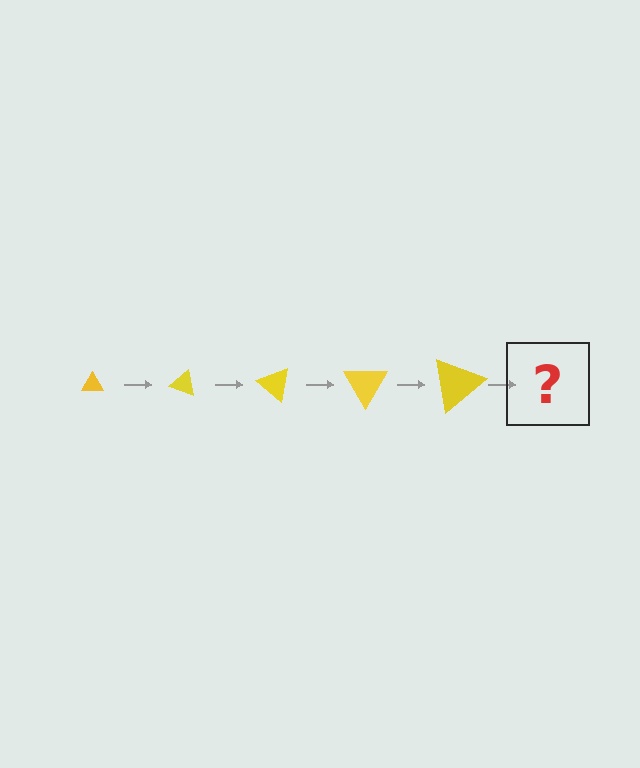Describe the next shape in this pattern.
It should be a triangle, larger than the previous one and rotated 100 degrees from the start.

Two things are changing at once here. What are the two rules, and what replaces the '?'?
The two rules are that the triangle grows larger each step and it rotates 20 degrees each step. The '?' should be a triangle, larger than the previous one and rotated 100 degrees from the start.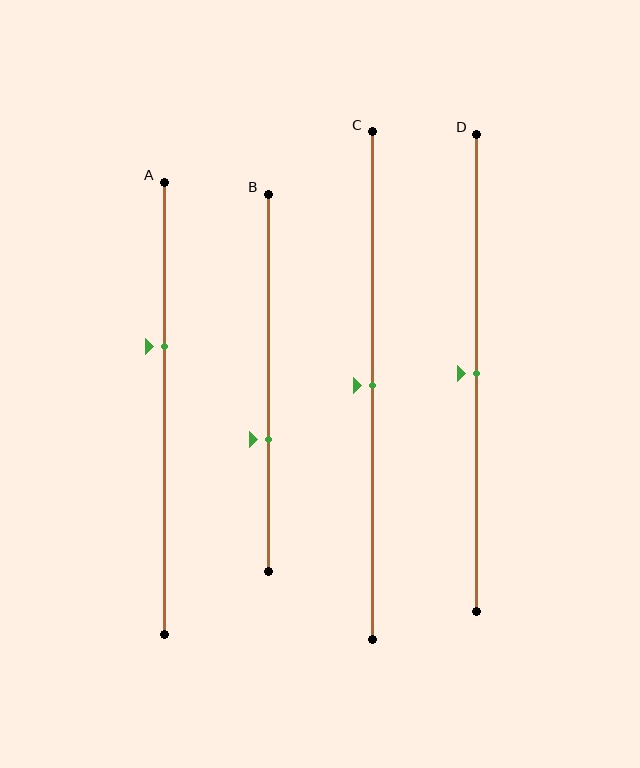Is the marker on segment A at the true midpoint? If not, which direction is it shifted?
No, the marker on segment A is shifted upward by about 14% of the segment length.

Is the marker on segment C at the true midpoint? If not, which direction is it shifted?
Yes, the marker on segment C is at the true midpoint.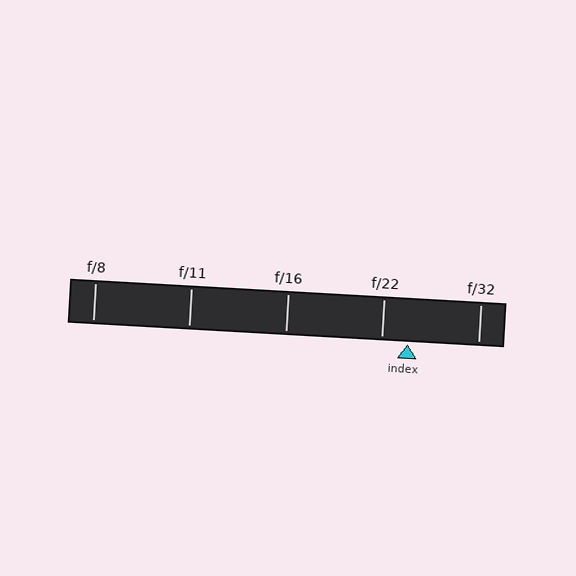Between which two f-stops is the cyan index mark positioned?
The index mark is between f/22 and f/32.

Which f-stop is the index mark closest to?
The index mark is closest to f/22.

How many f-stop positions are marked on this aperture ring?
There are 5 f-stop positions marked.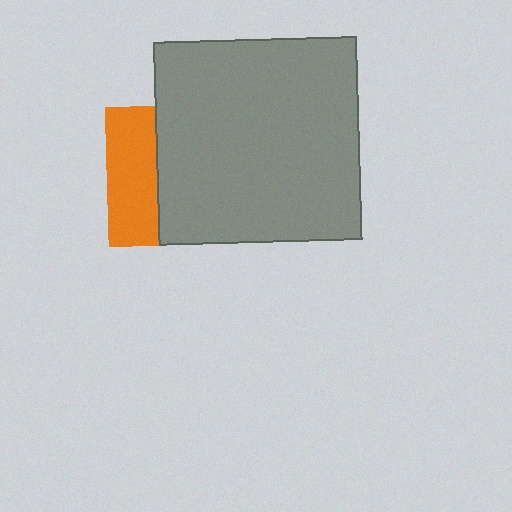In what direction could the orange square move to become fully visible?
The orange square could move left. That would shift it out from behind the gray square entirely.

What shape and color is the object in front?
The object in front is a gray square.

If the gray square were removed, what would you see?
You would see the complete orange square.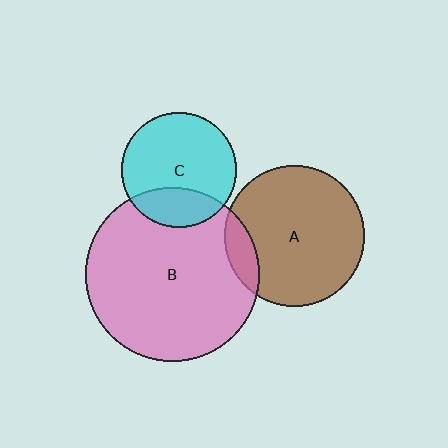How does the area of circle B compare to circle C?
Approximately 2.3 times.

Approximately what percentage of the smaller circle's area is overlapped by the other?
Approximately 25%.